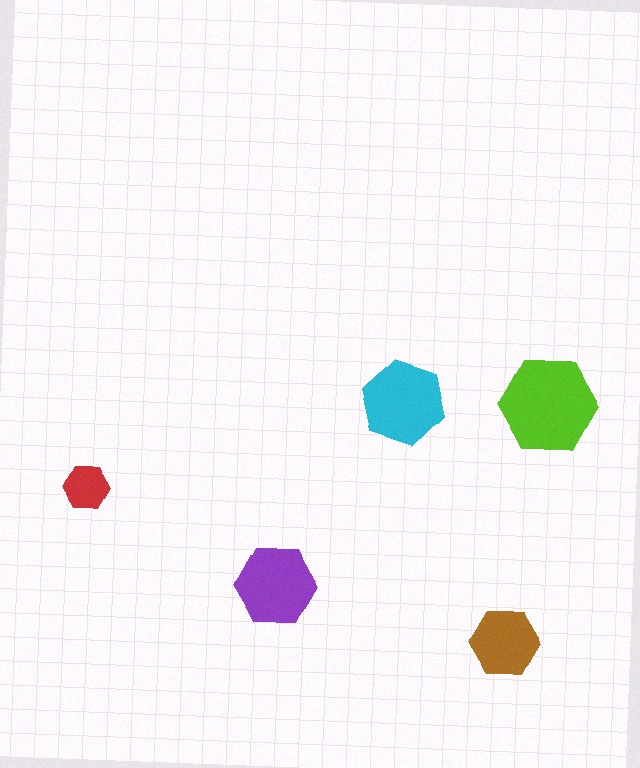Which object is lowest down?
The brown hexagon is bottommost.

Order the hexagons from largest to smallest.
the lime one, the cyan one, the purple one, the brown one, the red one.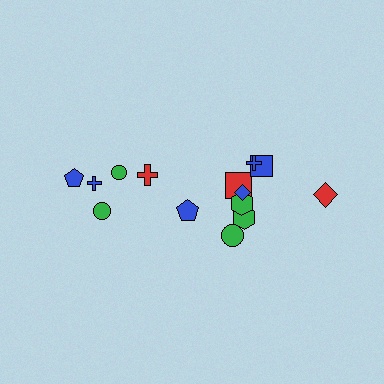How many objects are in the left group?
There are 6 objects.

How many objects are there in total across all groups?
There are 14 objects.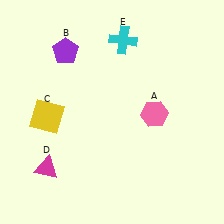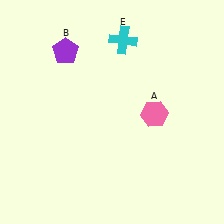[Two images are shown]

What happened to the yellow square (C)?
The yellow square (C) was removed in Image 2. It was in the bottom-left area of Image 1.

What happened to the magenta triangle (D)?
The magenta triangle (D) was removed in Image 2. It was in the bottom-left area of Image 1.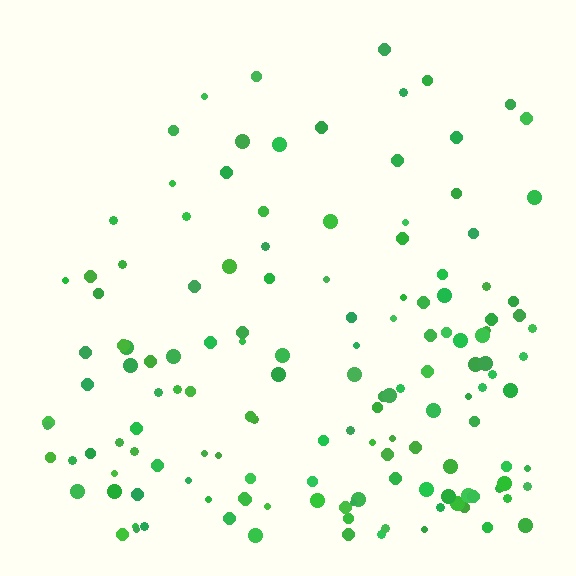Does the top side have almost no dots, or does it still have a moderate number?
Still a moderate number, just noticeably fewer than the bottom.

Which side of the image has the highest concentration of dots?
The bottom.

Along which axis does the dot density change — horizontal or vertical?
Vertical.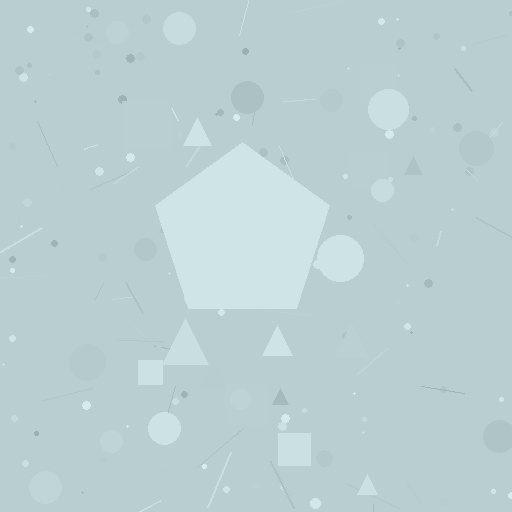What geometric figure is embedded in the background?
A pentagon is embedded in the background.